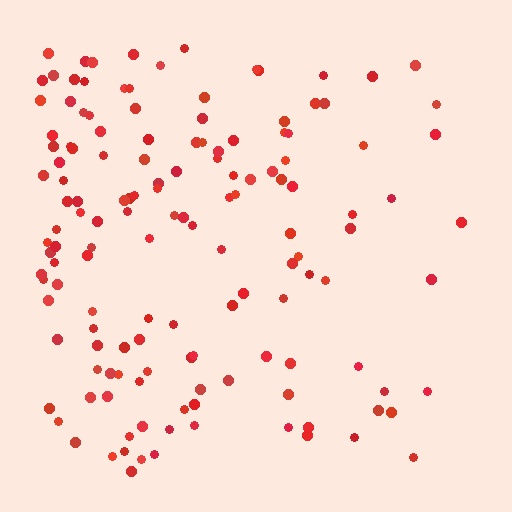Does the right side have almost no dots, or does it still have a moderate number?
Still a moderate number, just noticeably fewer than the left.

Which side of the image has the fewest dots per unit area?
The right.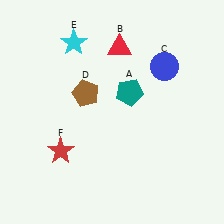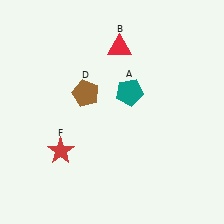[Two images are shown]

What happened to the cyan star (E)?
The cyan star (E) was removed in Image 2. It was in the top-left area of Image 1.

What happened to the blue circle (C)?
The blue circle (C) was removed in Image 2. It was in the top-right area of Image 1.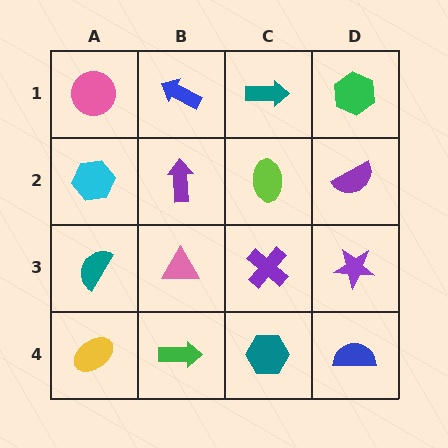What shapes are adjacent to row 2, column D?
A green hexagon (row 1, column D), a purple star (row 3, column D), a lime ellipse (row 2, column C).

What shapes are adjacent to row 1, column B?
A purple arrow (row 2, column B), a pink circle (row 1, column A), a teal arrow (row 1, column C).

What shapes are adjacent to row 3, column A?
A cyan hexagon (row 2, column A), a yellow ellipse (row 4, column A), a pink triangle (row 3, column B).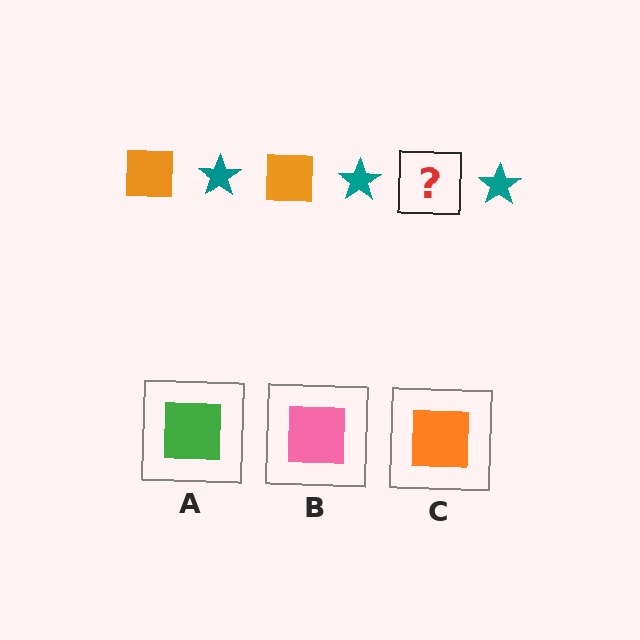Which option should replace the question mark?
Option C.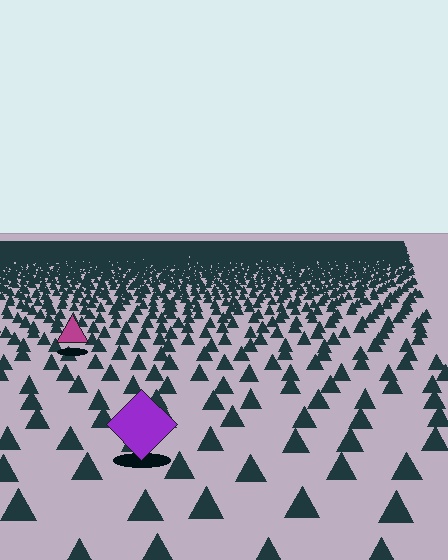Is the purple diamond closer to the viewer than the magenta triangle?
Yes. The purple diamond is closer — you can tell from the texture gradient: the ground texture is coarser near it.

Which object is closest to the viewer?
The purple diamond is closest. The texture marks near it are larger and more spread out.